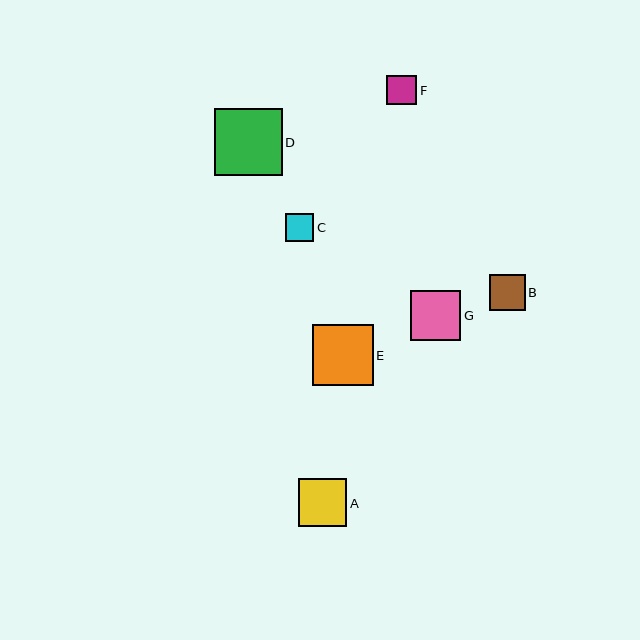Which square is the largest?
Square D is the largest with a size of approximately 67 pixels.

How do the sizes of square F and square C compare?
Square F and square C are approximately the same size.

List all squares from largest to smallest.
From largest to smallest: D, E, G, A, B, F, C.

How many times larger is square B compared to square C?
Square B is approximately 1.3 times the size of square C.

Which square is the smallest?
Square C is the smallest with a size of approximately 28 pixels.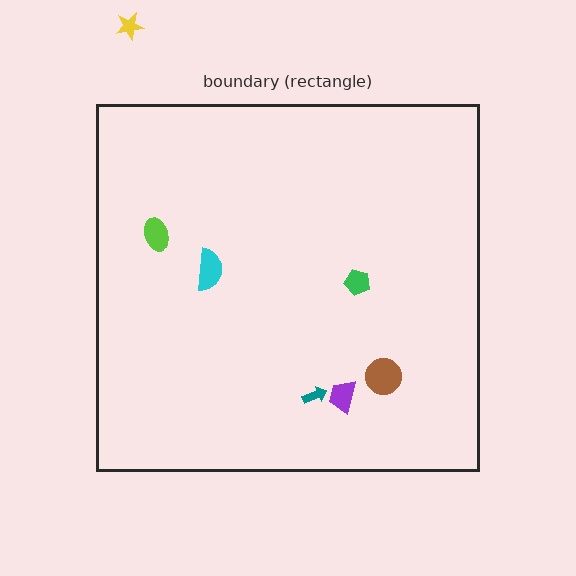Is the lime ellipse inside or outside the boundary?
Inside.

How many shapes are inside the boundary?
6 inside, 1 outside.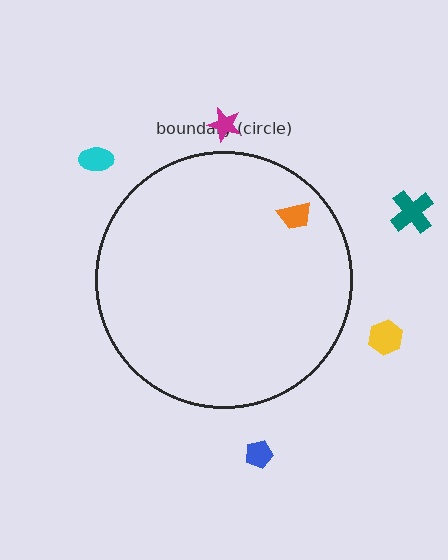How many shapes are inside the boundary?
1 inside, 5 outside.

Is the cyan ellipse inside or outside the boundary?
Outside.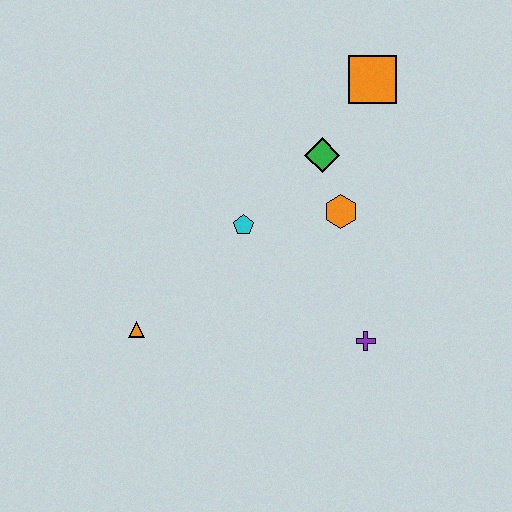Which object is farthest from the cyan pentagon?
The orange square is farthest from the cyan pentagon.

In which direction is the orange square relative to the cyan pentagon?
The orange square is above the cyan pentagon.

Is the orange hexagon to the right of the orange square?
No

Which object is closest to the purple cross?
The orange hexagon is closest to the purple cross.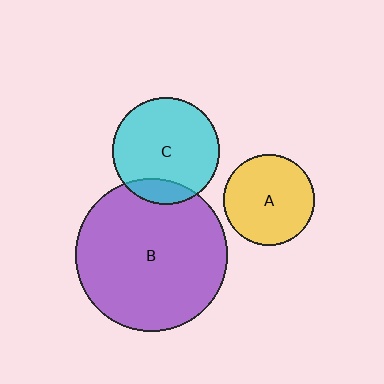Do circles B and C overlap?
Yes.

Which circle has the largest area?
Circle B (purple).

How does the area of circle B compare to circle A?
Approximately 2.9 times.